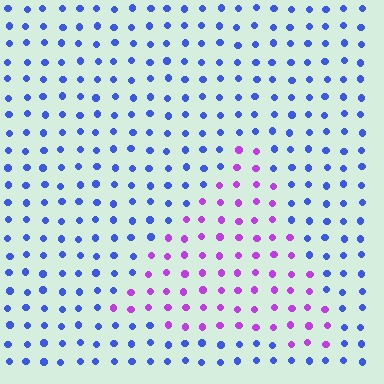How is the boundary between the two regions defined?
The boundary is defined purely by a slight shift in hue (about 58 degrees). Spacing, size, and orientation are identical on both sides.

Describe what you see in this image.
The image is filled with small blue elements in a uniform arrangement. A triangle-shaped region is visible where the elements are tinted to a slightly different hue, forming a subtle color boundary.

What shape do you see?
I see a triangle.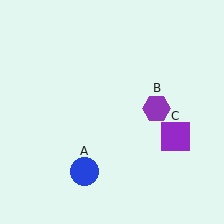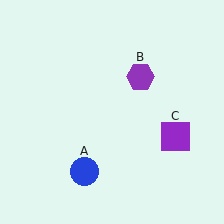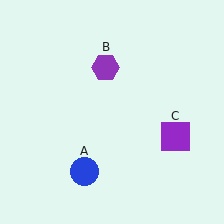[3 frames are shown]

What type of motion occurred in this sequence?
The purple hexagon (object B) rotated counterclockwise around the center of the scene.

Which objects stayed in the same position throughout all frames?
Blue circle (object A) and purple square (object C) remained stationary.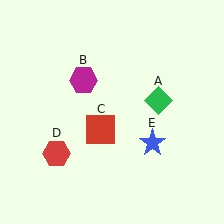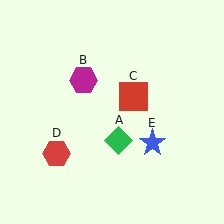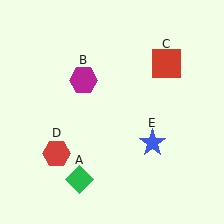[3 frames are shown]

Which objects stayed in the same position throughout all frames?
Magenta hexagon (object B) and red hexagon (object D) and blue star (object E) remained stationary.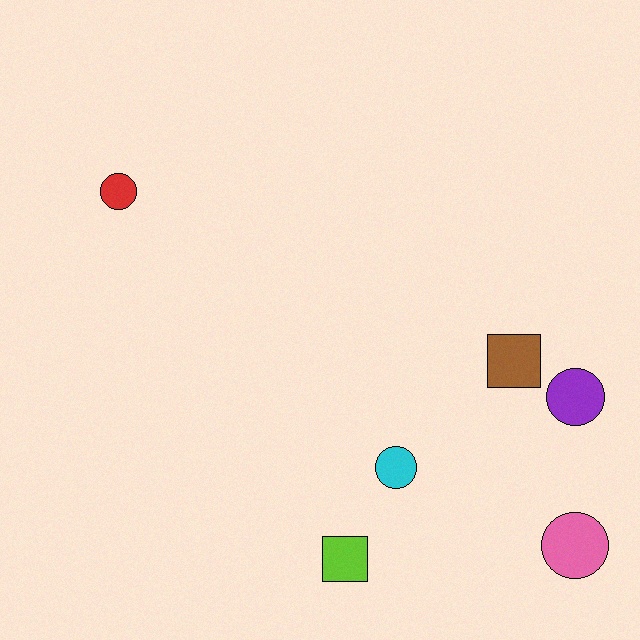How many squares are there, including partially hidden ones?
There are 2 squares.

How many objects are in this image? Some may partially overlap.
There are 6 objects.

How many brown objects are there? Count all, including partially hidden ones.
There is 1 brown object.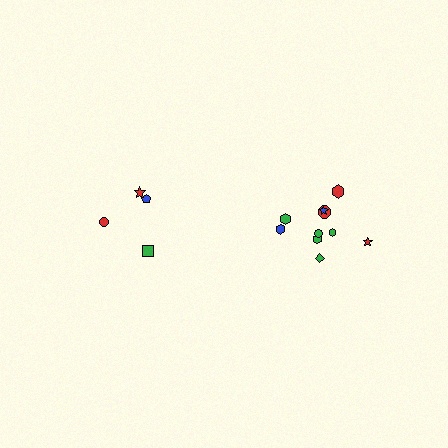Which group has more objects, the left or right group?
The right group.